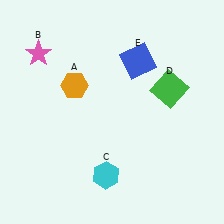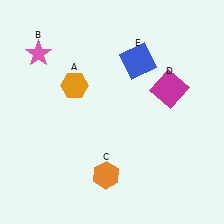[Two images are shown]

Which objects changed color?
C changed from cyan to orange. D changed from green to magenta.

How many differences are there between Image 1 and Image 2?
There are 2 differences between the two images.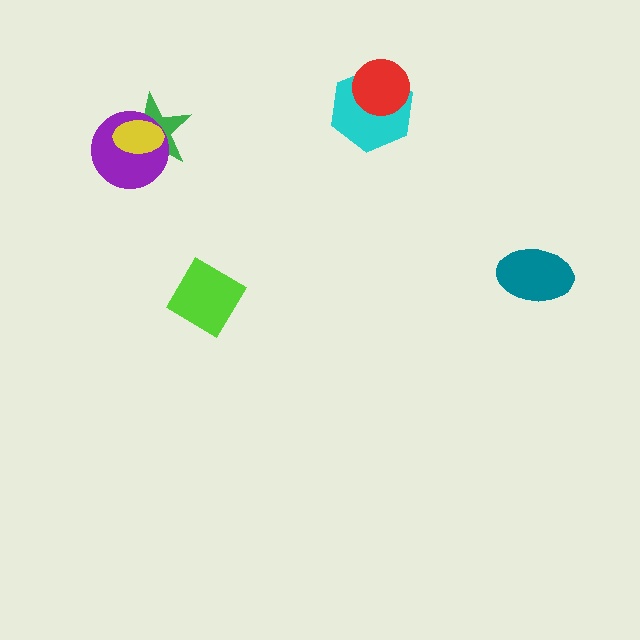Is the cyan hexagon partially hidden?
Yes, it is partially covered by another shape.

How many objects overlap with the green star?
2 objects overlap with the green star.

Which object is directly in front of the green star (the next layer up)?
The purple circle is directly in front of the green star.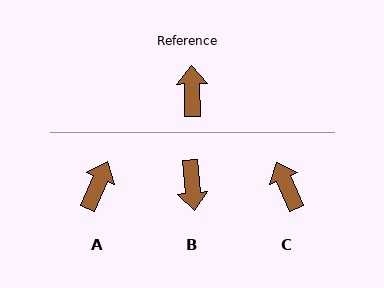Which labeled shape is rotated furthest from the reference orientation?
B, about 176 degrees away.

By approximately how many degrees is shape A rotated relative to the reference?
Approximately 24 degrees clockwise.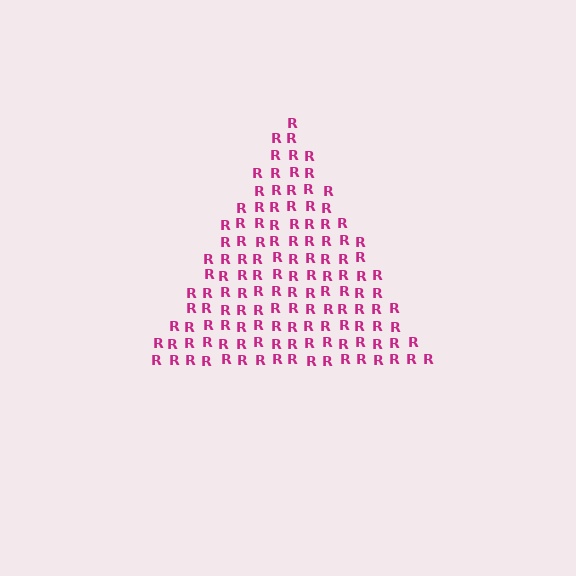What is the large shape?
The large shape is a triangle.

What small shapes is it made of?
It is made of small letter R's.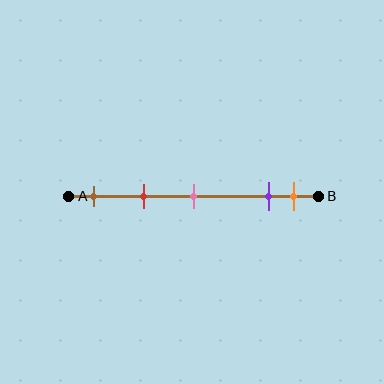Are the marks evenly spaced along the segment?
No, the marks are not evenly spaced.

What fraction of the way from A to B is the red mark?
The red mark is approximately 30% (0.3) of the way from A to B.